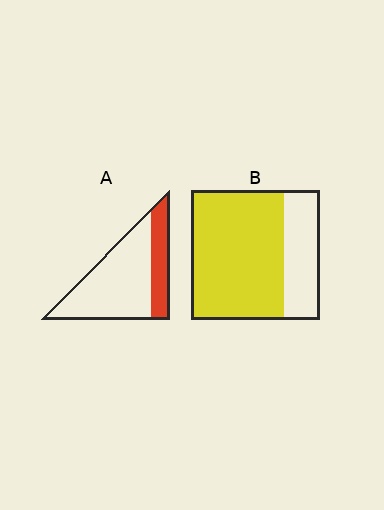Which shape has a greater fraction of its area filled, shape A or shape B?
Shape B.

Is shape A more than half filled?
No.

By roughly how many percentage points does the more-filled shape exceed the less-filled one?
By roughly 45 percentage points (B over A).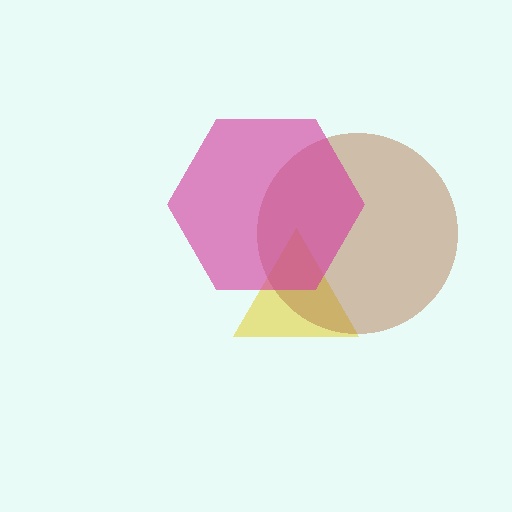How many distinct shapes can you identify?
There are 3 distinct shapes: a yellow triangle, a brown circle, a magenta hexagon.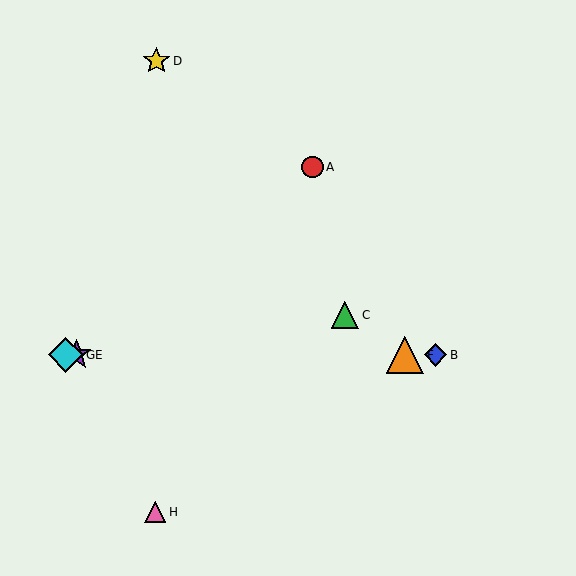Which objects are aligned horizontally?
Objects B, E, F, G are aligned horizontally.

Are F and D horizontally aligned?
No, F is at y≈355 and D is at y≈61.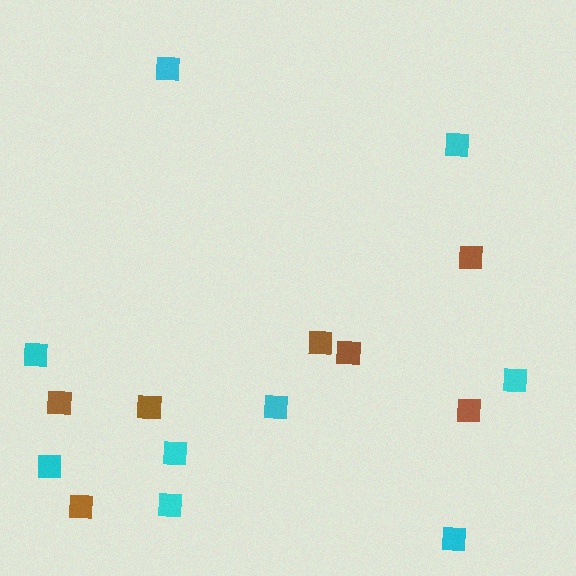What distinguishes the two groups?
There are 2 groups: one group of cyan squares (9) and one group of brown squares (7).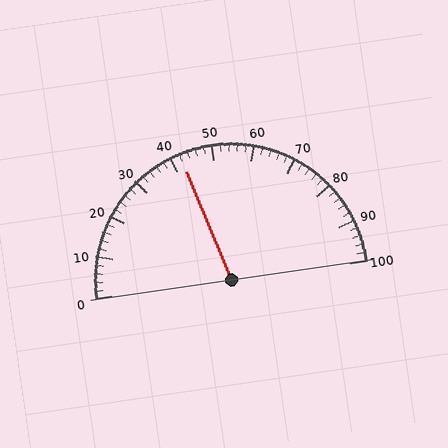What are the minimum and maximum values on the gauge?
The gauge ranges from 0 to 100.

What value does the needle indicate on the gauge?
The needle indicates approximately 42.